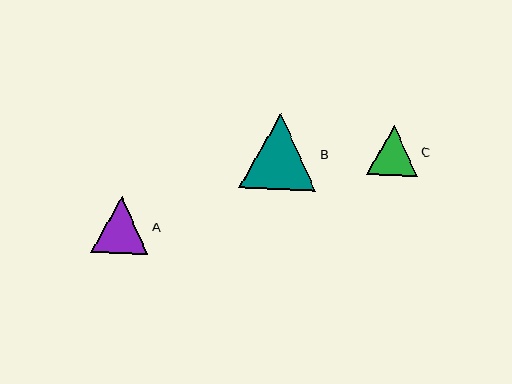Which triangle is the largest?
Triangle B is the largest with a size of approximately 76 pixels.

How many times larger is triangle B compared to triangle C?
Triangle B is approximately 1.5 times the size of triangle C.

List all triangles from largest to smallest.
From largest to smallest: B, A, C.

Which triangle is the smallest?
Triangle C is the smallest with a size of approximately 50 pixels.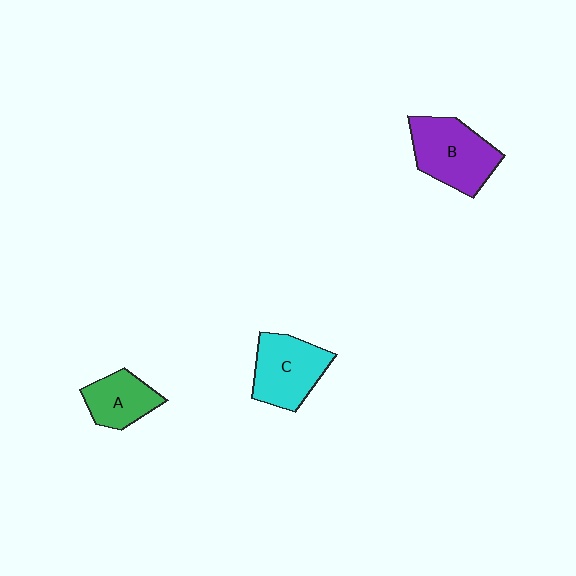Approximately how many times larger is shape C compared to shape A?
Approximately 1.4 times.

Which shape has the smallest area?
Shape A (green).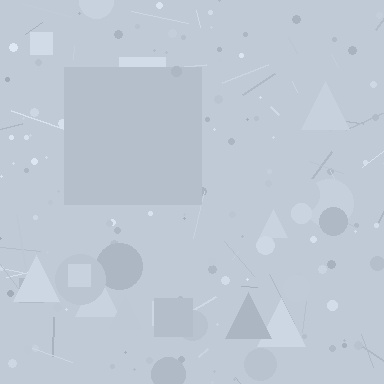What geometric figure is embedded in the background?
A square is embedded in the background.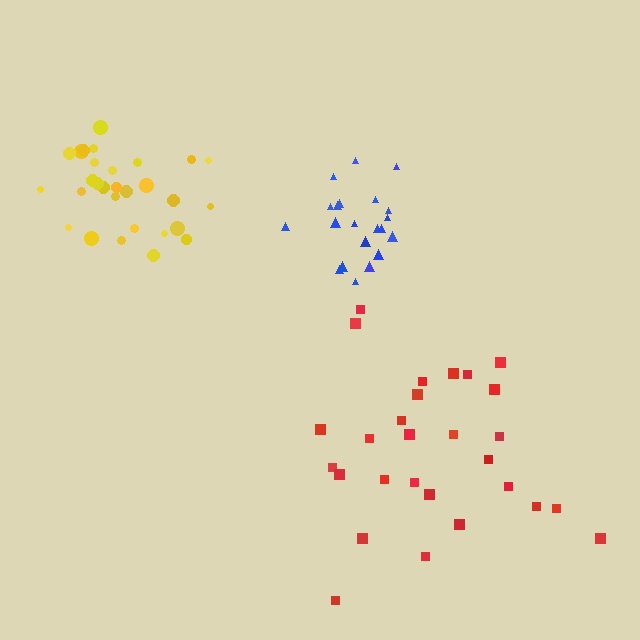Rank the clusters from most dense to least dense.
blue, yellow, red.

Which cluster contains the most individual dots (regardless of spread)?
Yellow (29).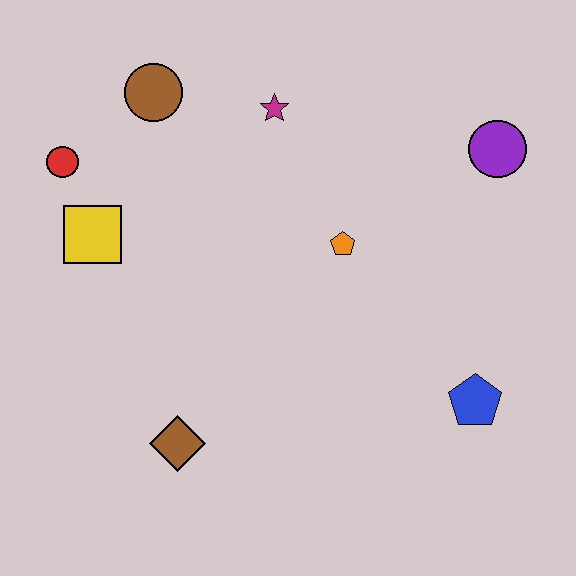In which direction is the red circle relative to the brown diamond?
The red circle is above the brown diamond.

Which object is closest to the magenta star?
The brown circle is closest to the magenta star.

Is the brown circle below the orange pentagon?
No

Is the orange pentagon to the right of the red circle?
Yes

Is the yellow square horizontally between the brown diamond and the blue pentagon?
No